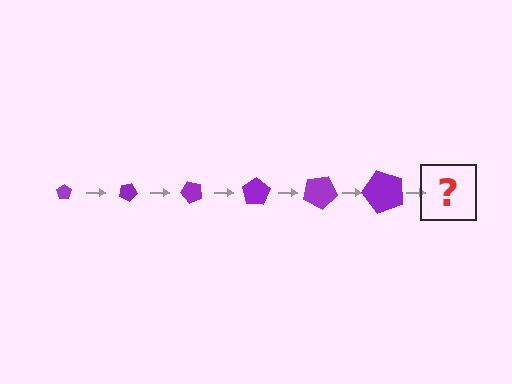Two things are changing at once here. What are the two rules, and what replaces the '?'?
The two rules are that the pentagon grows larger each step and it rotates 25 degrees each step. The '?' should be a pentagon, larger than the previous one and rotated 150 degrees from the start.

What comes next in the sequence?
The next element should be a pentagon, larger than the previous one and rotated 150 degrees from the start.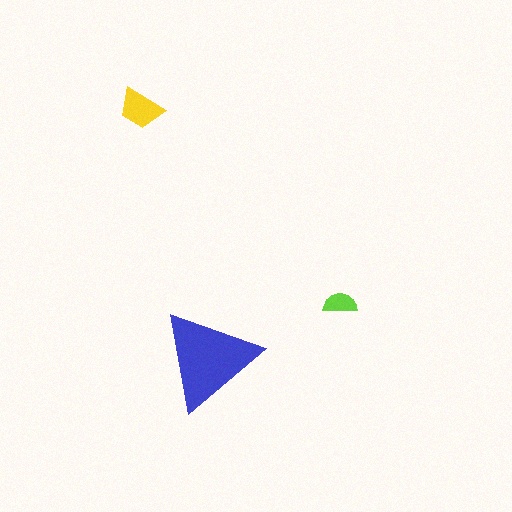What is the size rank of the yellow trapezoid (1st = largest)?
2nd.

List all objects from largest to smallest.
The blue triangle, the yellow trapezoid, the lime semicircle.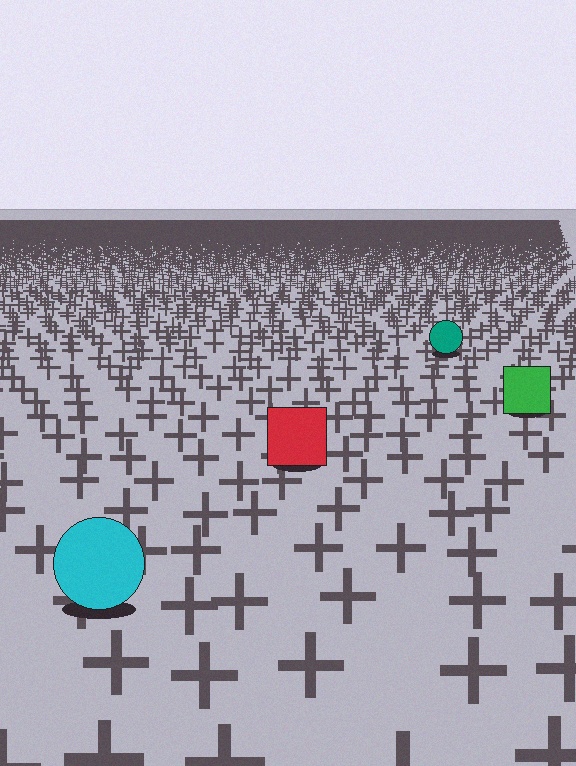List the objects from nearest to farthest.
From nearest to farthest: the cyan circle, the red square, the green square, the teal circle.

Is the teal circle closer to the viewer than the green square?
No. The green square is closer — you can tell from the texture gradient: the ground texture is coarser near it.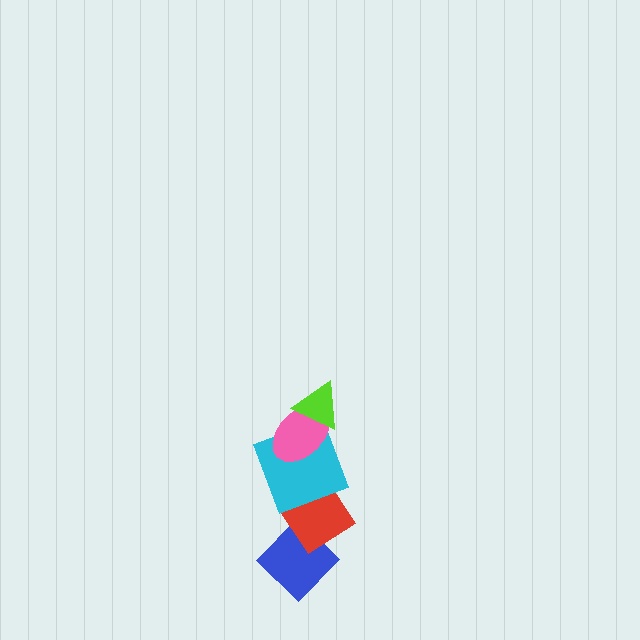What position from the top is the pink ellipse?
The pink ellipse is 2nd from the top.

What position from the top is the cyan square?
The cyan square is 3rd from the top.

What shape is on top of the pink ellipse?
The lime triangle is on top of the pink ellipse.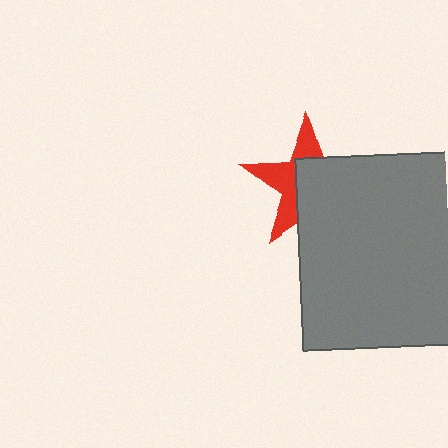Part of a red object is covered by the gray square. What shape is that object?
It is a star.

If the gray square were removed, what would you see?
You would see the complete red star.